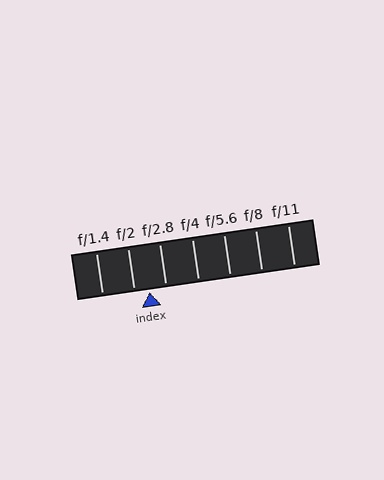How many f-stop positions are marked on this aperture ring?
There are 7 f-stop positions marked.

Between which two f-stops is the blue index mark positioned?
The index mark is between f/2 and f/2.8.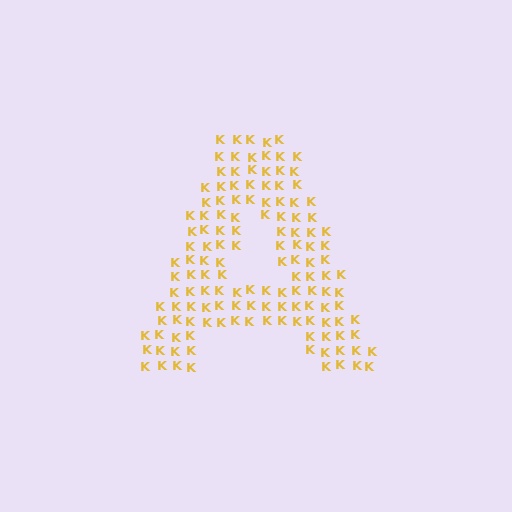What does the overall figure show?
The overall figure shows the letter A.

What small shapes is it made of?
It is made of small letter K's.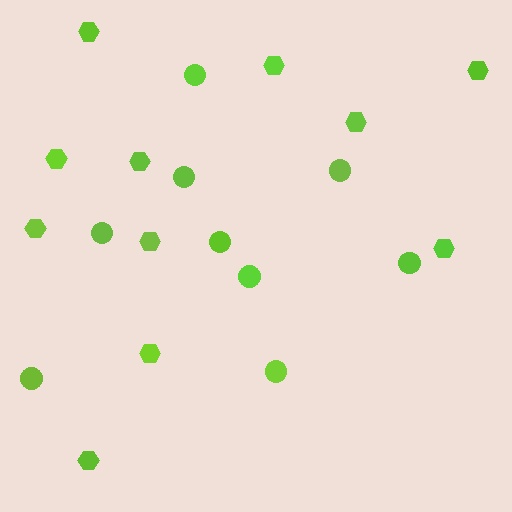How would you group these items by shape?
There are 2 groups: one group of hexagons (11) and one group of circles (9).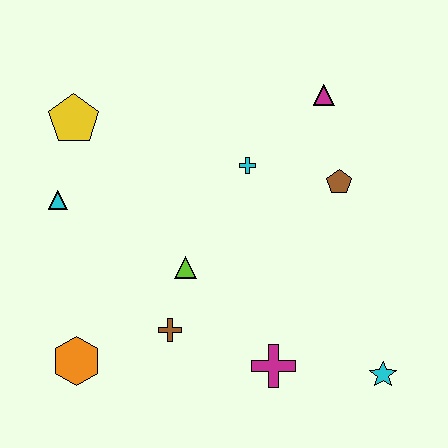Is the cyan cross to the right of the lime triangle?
Yes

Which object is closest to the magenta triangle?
The brown pentagon is closest to the magenta triangle.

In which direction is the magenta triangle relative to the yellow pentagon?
The magenta triangle is to the right of the yellow pentagon.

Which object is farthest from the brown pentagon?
The orange hexagon is farthest from the brown pentagon.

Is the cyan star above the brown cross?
No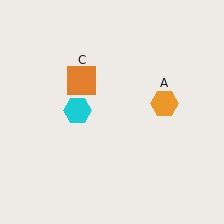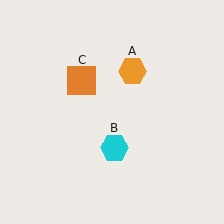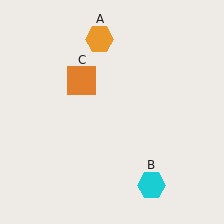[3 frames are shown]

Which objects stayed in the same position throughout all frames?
Orange square (object C) remained stationary.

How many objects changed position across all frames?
2 objects changed position: orange hexagon (object A), cyan hexagon (object B).